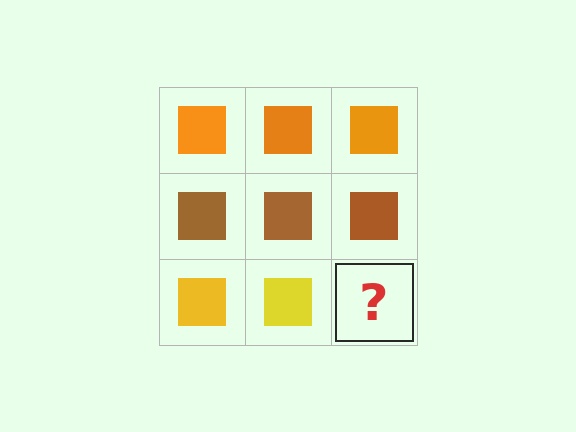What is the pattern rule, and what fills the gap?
The rule is that each row has a consistent color. The gap should be filled with a yellow square.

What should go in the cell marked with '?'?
The missing cell should contain a yellow square.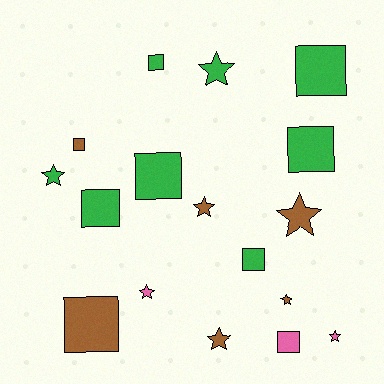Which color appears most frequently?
Green, with 8 objects.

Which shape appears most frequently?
Square, with 9 objects.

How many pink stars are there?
There are 2 pink stars.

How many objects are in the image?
There are 17 objects.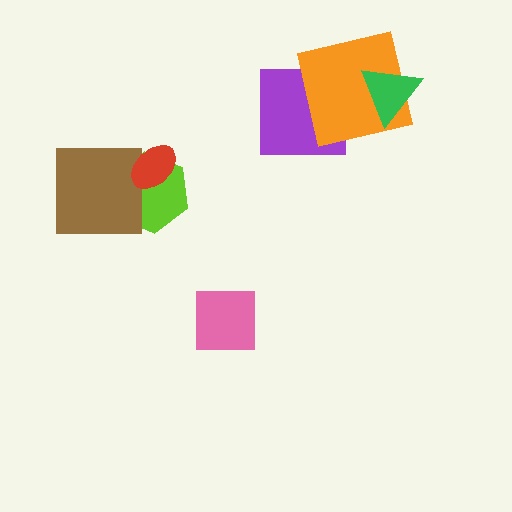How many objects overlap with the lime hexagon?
2 objects overlap with the lime hexagon.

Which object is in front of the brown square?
The red ellipse is in front of the brown square.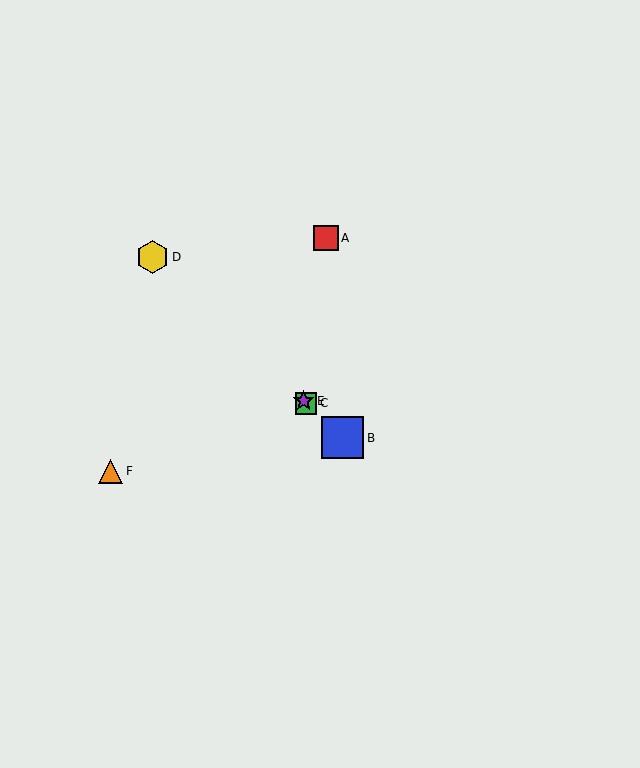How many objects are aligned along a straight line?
4 objects (B, C, D, E) are aligned along a straight line.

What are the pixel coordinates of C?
Object C is at (306, 403).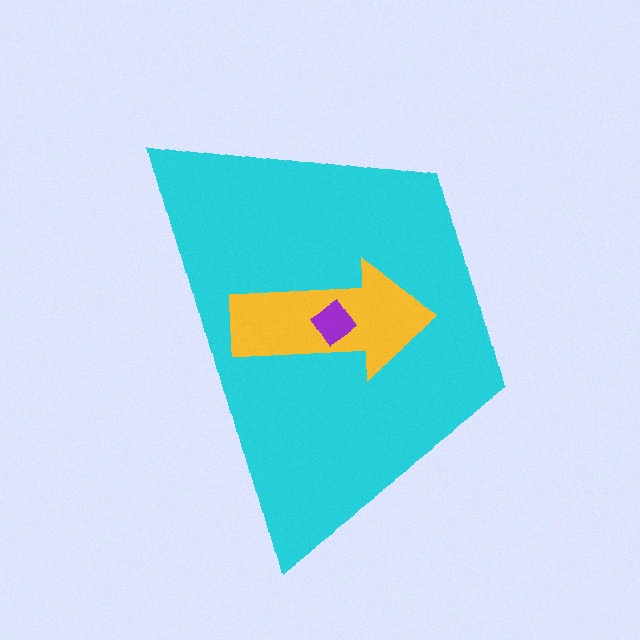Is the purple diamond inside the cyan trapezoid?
Yes.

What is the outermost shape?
The cyan trapezoid.